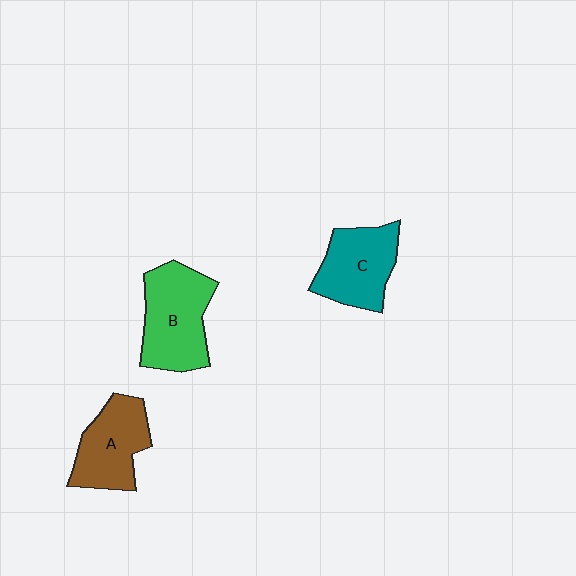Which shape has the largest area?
Shape B (green).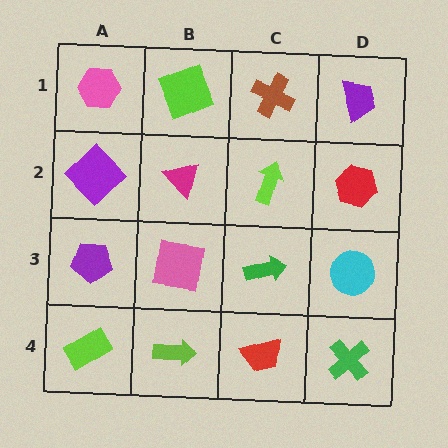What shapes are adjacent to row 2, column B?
A lime square (row 1, column B), a pink square (row 3, column B), a purple diamond (row 2, column A), a lime arrow (row 2, column C).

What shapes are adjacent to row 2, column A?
A pink hexagon (row 1, column A), a purple pentagon (row 3, column A), a magenta triangle (row 2, column B).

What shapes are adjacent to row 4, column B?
A pink square (row 3, column B), a lime rectangle (row 4, column A), a red trapezoid (row 4, column C).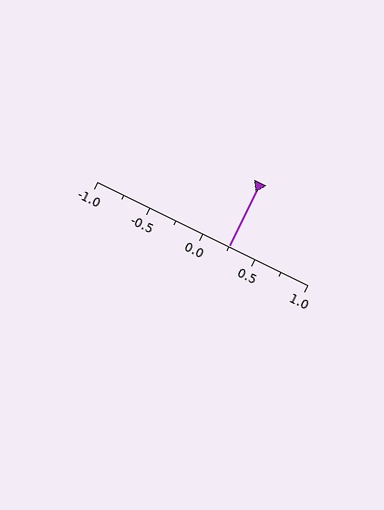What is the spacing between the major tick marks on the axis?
The major ticks are spaced 0.5 apart.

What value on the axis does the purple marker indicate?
The marker indicates approximately 0.25.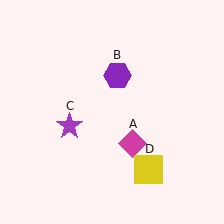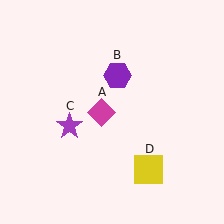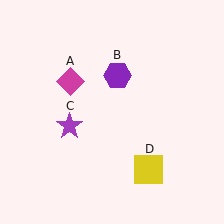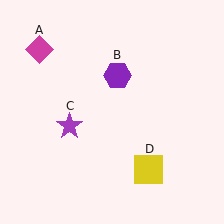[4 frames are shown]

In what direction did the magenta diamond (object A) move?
The magenta diamond (object A) moved up and to the left.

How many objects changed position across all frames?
1 object changed position: magenta diamond (object A).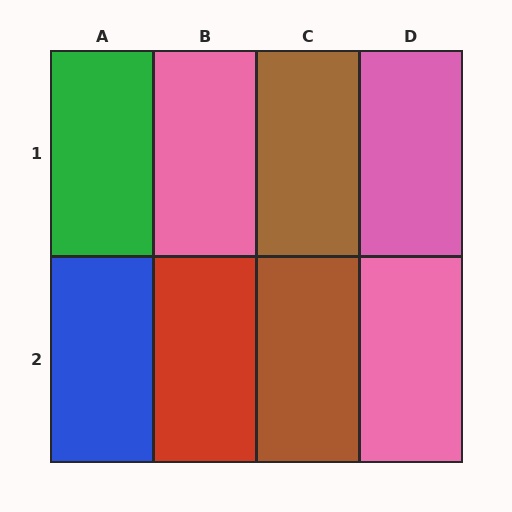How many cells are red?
1 cell is red.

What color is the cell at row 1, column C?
Brown.